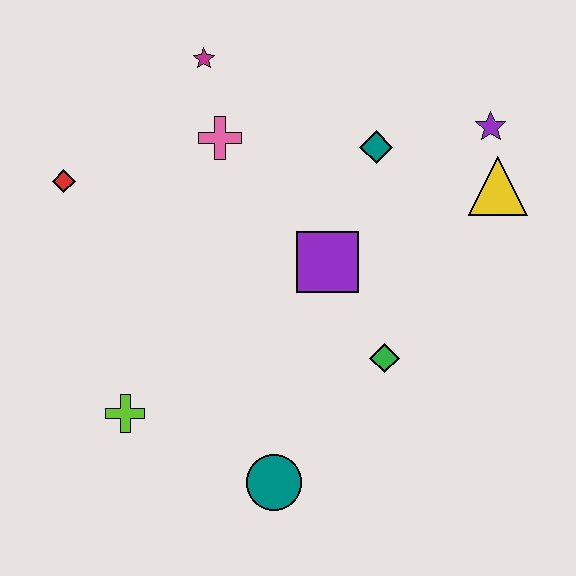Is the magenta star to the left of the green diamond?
Yes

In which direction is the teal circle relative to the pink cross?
The teal circle is below the pink cross.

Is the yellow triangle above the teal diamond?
No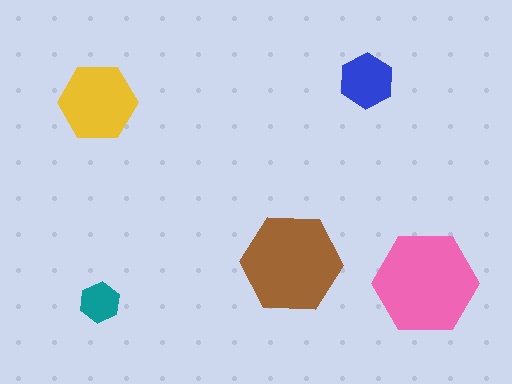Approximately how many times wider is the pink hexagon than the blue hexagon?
About 2 times wider.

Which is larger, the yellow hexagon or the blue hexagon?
The yellow one.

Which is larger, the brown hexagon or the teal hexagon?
The brown one.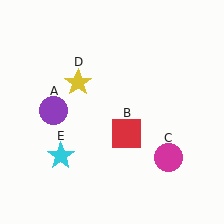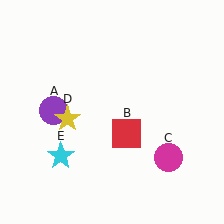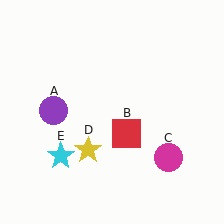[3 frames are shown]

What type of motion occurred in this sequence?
The yellow star (object D) rotated counterclockwise around the center of the scene.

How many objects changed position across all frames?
1 object changed position: yellow star (object D).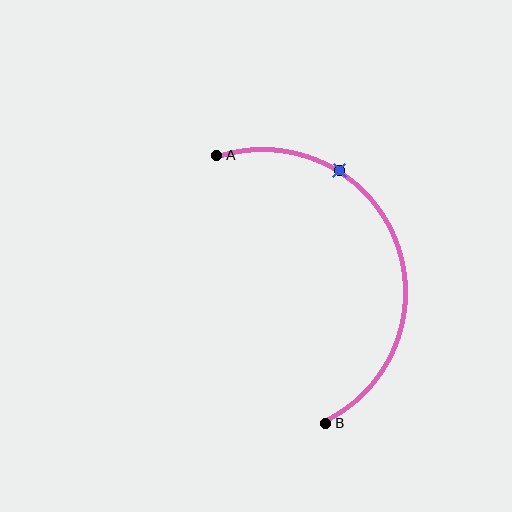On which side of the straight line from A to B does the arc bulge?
The arc bulges to the right of the straight line connecting A and B.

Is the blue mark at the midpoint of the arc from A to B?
No. The blue mark lies on the arc but is closer to endpoint A. The arc midpoint would be at the point on the curve equidistant along the arc from both A and B.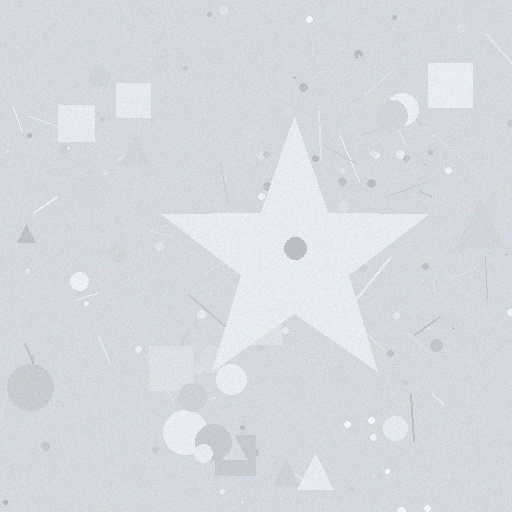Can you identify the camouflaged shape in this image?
The camouflaged shape is a star.